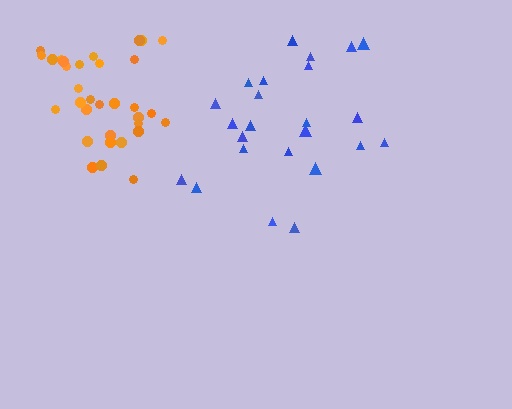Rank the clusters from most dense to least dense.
orange, blue.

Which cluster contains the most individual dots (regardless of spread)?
Orange (33).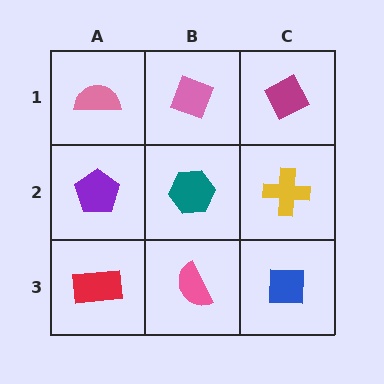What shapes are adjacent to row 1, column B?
A teal hexagon (row 2, column B), a pink semicircle (row 1, column A), a magenta diamond (row 1, column C).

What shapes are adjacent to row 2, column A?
A pink semicircle (row 1, column A), a red rectangle (row 3, column A), a teal hexagon (row 2, column B).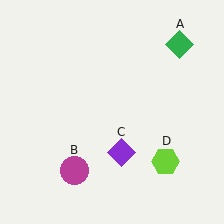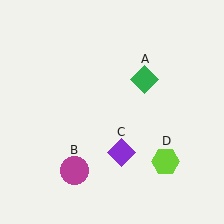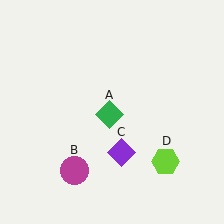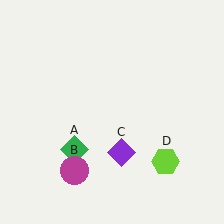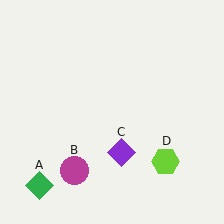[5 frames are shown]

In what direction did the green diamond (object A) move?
The green diamond (object A) moved down and to the left.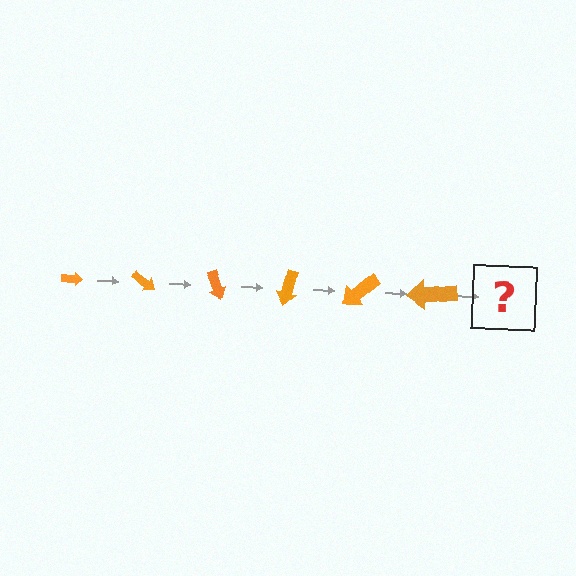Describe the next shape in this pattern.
It should be an arrow, larger than the previous one and rotated 210 degrees from the start.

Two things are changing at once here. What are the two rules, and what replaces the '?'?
The two rules are that the arrow grows larger each step and it rotates 35 degrees each step. The '?' should be an arrow, larger than the previous one and rotated 210 degrees from the start.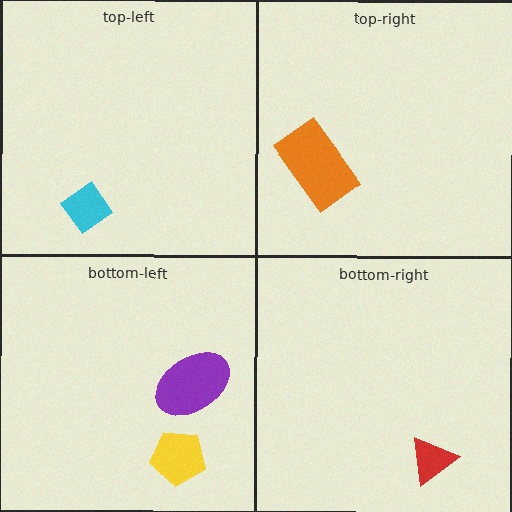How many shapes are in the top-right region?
1.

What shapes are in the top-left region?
The cyan diamond.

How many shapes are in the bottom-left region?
2.